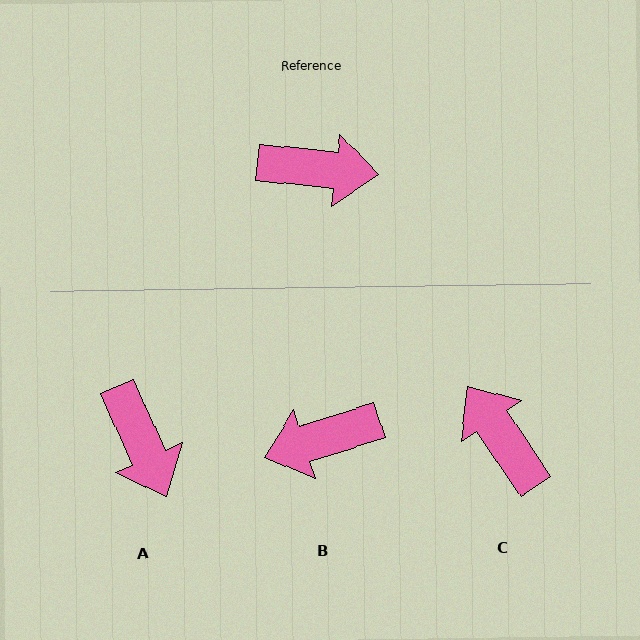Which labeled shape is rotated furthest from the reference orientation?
B, about 157 degrees away.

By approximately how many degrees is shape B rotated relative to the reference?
Approximately 157 degrees clockwise.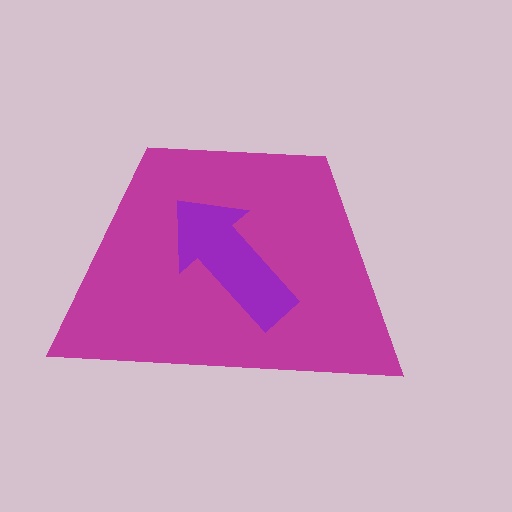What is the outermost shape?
The magenta trapezoid.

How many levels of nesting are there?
2.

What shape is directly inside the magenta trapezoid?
The purple arrow.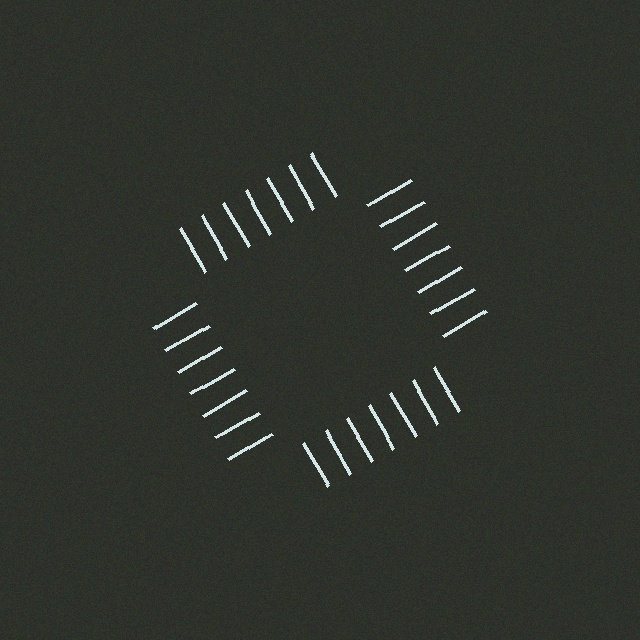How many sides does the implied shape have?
4 sides — the line-ends trace a square.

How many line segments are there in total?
28 — 7 along each of the 4 edges.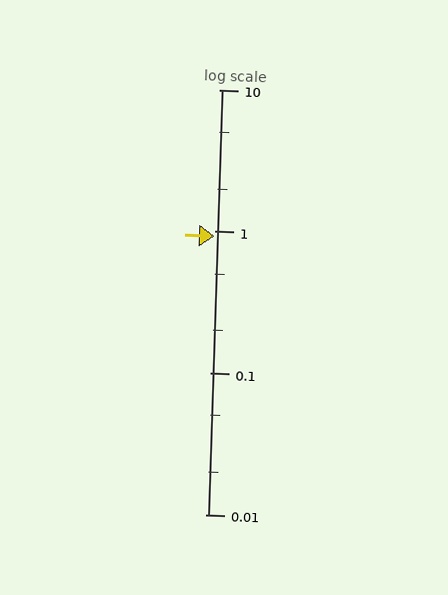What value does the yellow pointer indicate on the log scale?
The pointer indicates approximately 0.92.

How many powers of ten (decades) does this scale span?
The scale spans 3 decades, from 0.01 to 10.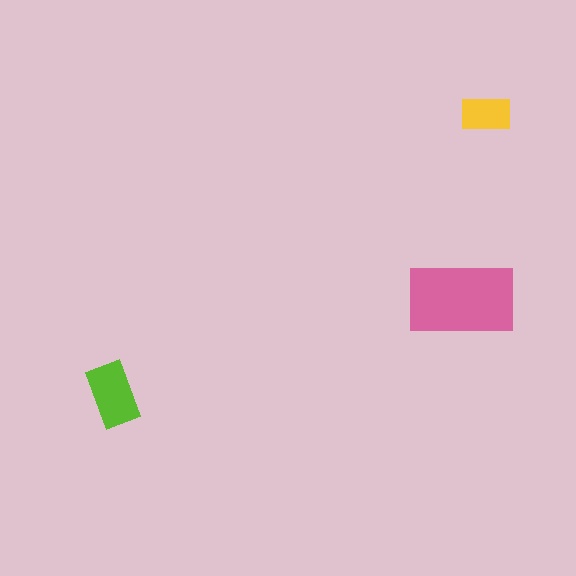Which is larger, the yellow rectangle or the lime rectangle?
The lime one.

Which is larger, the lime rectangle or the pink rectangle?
The pink one.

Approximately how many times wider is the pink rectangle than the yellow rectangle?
About 2 times wider.